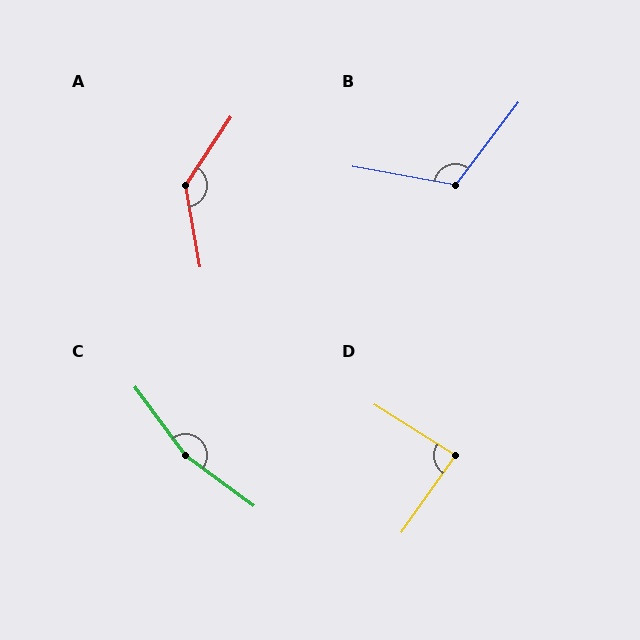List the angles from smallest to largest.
D (87°), B (117°), A (136°), C (163°).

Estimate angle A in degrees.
Approximately 136 degrees.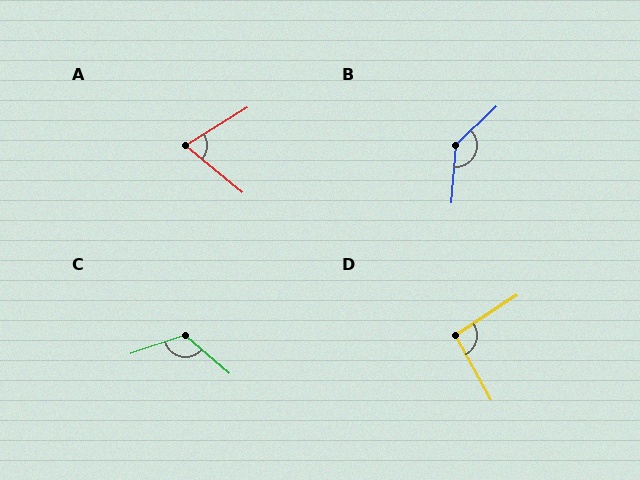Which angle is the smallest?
A, at approximately 72 degrees.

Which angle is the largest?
B, at approximately 138 degrees.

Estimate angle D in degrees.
Approximately 95 degrees.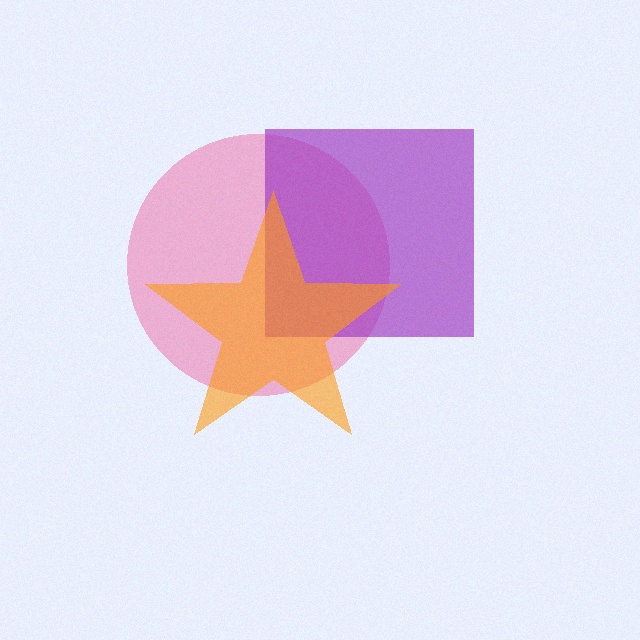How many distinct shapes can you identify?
There are 3 distinct shapes: a pink circle, a purple square, an orange star.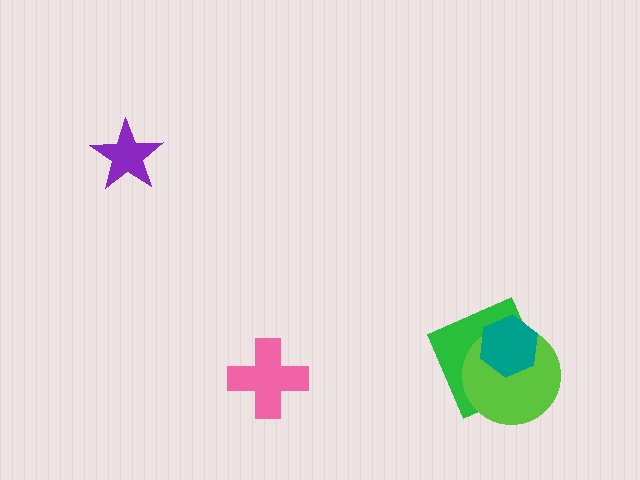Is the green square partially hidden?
Yes, it is partially covered by another shape.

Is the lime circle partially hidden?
Yes, it is partially covered by another shape.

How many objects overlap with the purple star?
0 objects overlap with the purple star.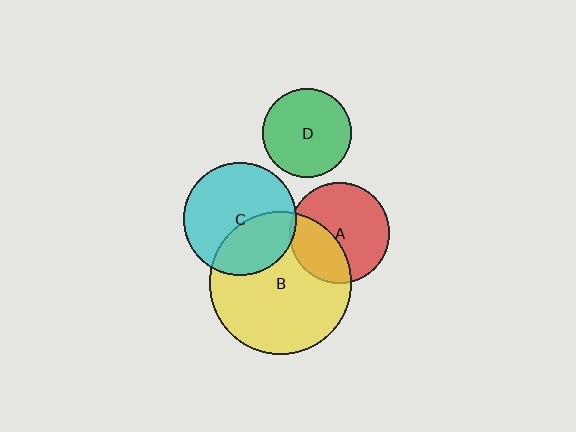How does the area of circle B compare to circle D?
Approximately 2.6 times.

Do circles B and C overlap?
Yes.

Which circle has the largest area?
Circle B (yellow).